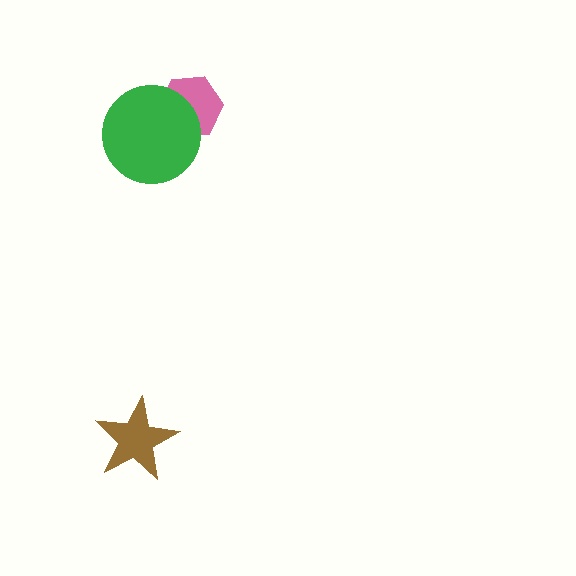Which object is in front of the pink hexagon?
The green circle is in front of the pink hexagon.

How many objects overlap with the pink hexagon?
1 object overlaps with the pink hexagon.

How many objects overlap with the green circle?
1 object overlaps with the green circle.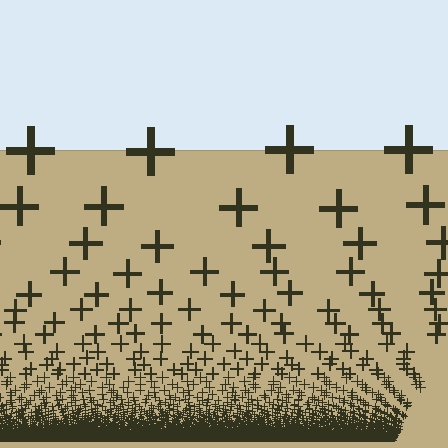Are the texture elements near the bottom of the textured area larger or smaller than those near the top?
Smaller. The gradient is inverted — elements near the bottom are smaller and denser.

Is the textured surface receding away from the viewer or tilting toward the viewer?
The surface appears to tilt toward the viewer. Texture elements get larger and sparser toward the top.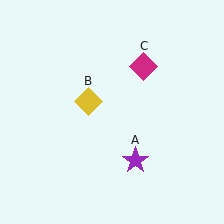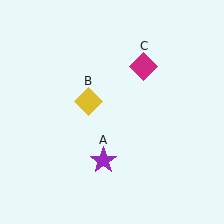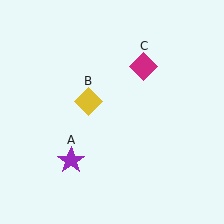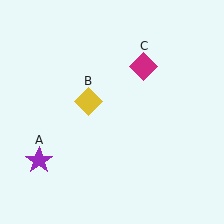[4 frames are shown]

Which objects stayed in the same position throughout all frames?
Yellow diamond (object B) and magenta diamond (object C) remained stationary.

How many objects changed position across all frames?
1 object changed position: purple star (object A).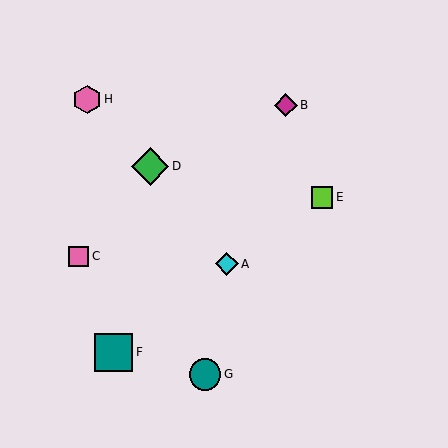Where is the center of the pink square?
The center of the pink square is at (79, 256).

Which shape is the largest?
The teal square (labeled F) is the largest.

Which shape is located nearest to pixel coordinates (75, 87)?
The pink hexagon (labeled H) at (87, 99) is nearest to that location.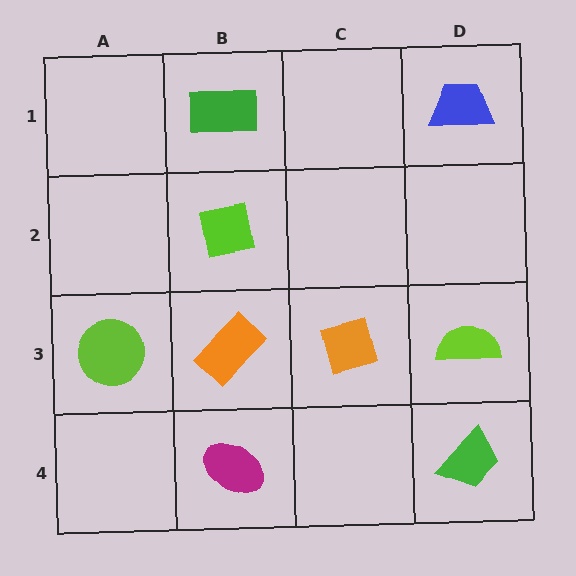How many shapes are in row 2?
1 shape.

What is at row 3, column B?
An orange rectangle.